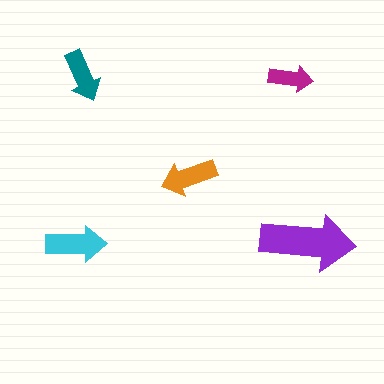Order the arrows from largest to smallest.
the purple one, the cyan one, the orange one, the teal one, the magenta one.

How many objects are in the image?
There are 5 objects in the image.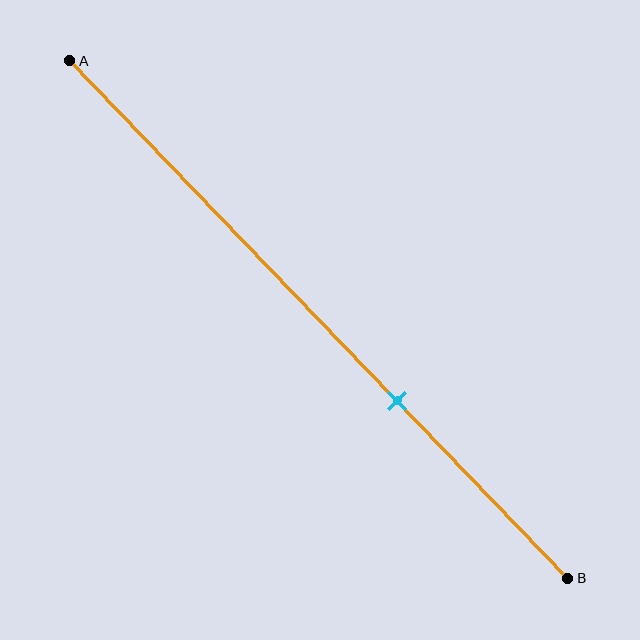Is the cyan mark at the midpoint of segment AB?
No, the mark is at about 65% from A, not at the 50% midpoint.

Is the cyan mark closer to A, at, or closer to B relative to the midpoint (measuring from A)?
The cyan mark is closer to point B than the midpoint of segment AB.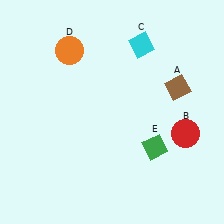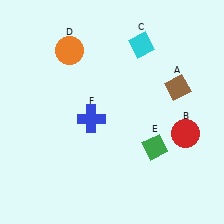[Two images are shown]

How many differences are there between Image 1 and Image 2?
There is 1 difference between the two images.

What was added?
A blue cross (F) was added in Image 2.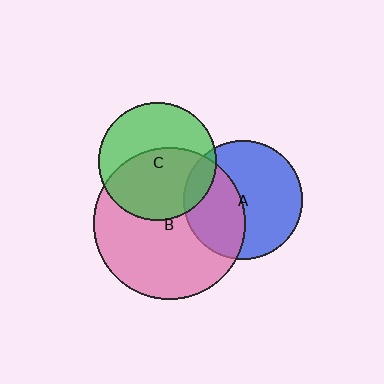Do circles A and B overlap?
Yes.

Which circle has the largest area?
Circle B (pink).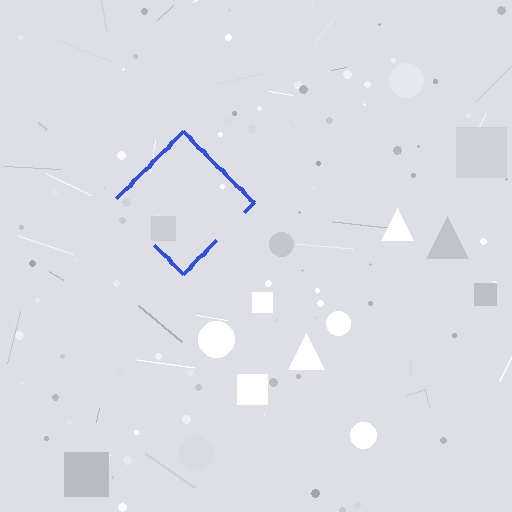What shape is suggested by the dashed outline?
The dashed outline suggests a diamond.